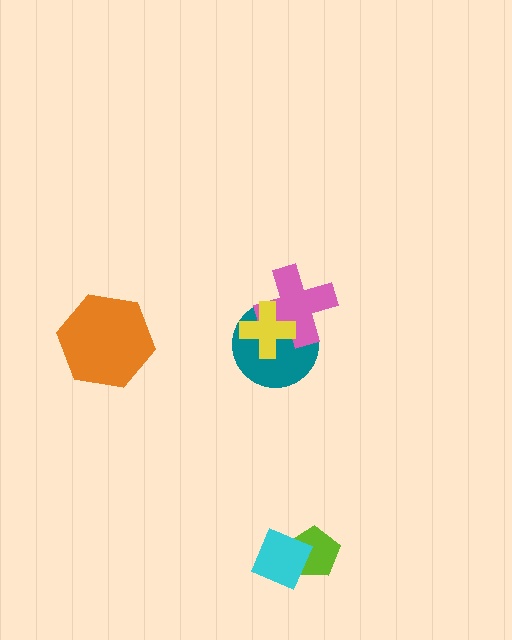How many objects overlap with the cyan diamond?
1 object overlaps with the cyan diamond.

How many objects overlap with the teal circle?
2 objects overlap with the teal circle.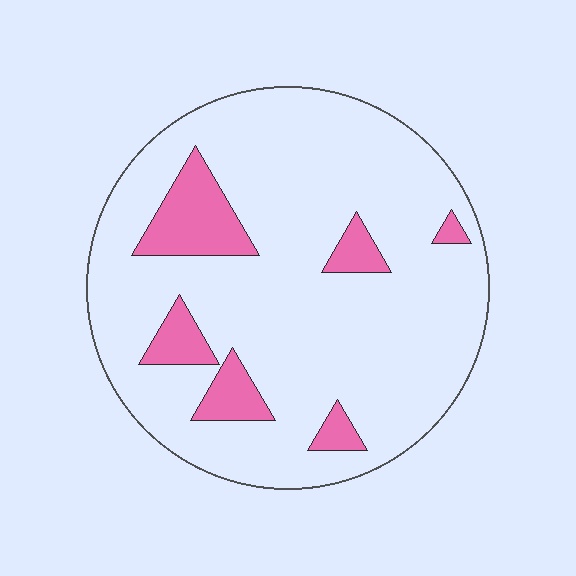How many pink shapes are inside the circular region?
6.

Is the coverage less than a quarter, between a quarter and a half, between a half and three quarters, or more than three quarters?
Less than a quarter.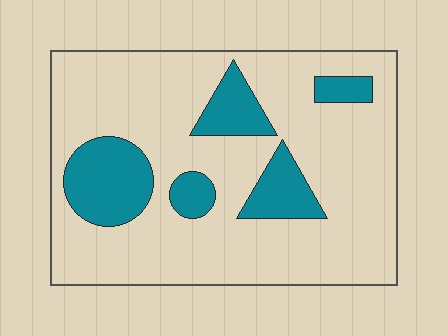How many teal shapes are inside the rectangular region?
5.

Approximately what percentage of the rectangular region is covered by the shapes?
Approximately 20%.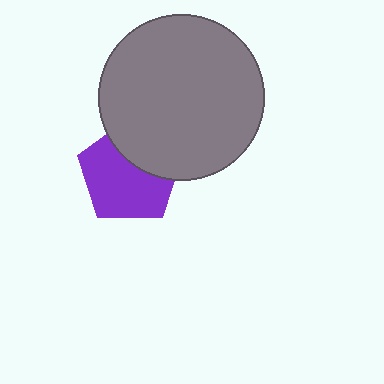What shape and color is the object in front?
The object in front is a gray circle.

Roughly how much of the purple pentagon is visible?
Most of it is visible (roughly 65%).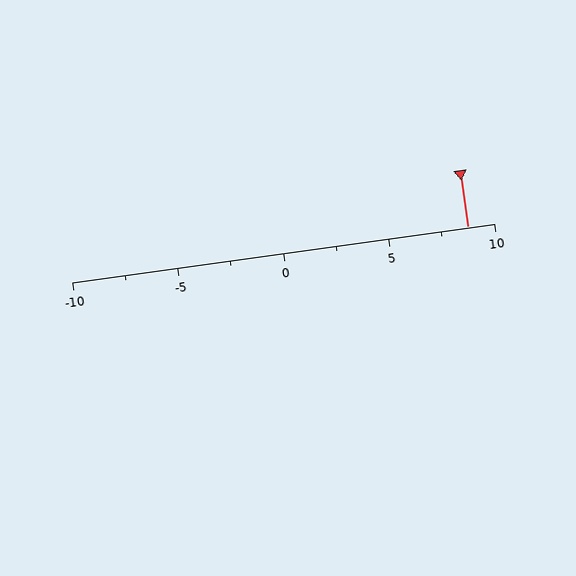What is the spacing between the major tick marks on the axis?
The major ticks are spaced 5 apart.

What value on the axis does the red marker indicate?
The marker indicates approximately 8.8.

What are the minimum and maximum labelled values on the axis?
The axis runs from -10 to 10.